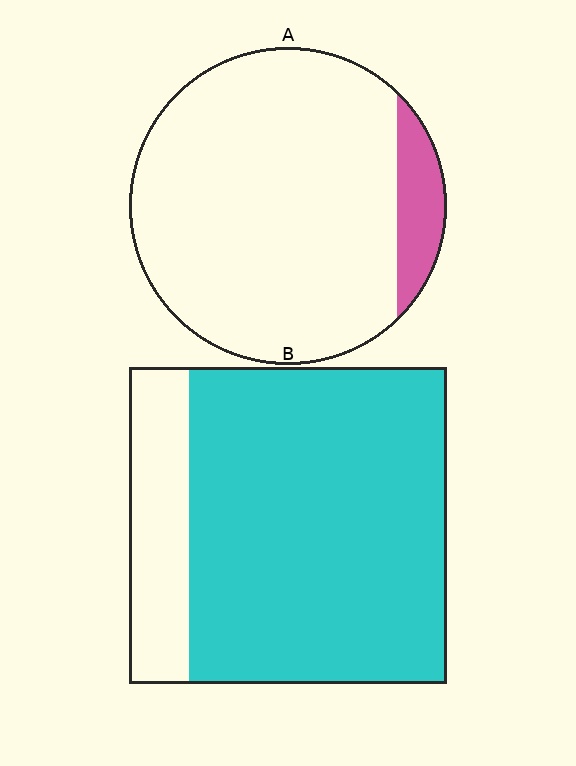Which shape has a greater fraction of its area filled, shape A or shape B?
Shape B.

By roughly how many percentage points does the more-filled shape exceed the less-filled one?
By roughly 70 percentage points (B over A).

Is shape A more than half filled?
No.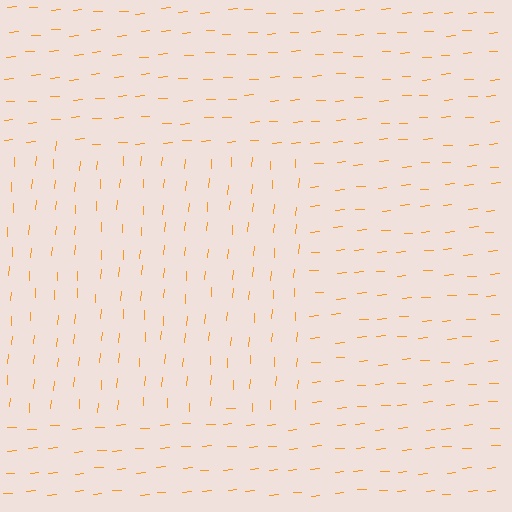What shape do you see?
I see a rectangle.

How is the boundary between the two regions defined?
The boundary is defined purely by a change in line orientation (approximately 82 degrees difference). All lines are the same color and thickness.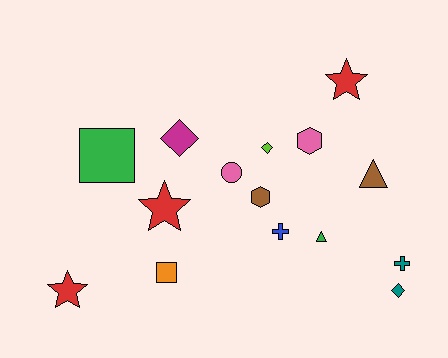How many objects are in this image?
There are 15 objects.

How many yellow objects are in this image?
There are no yellow objects.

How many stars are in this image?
There are 3 stars.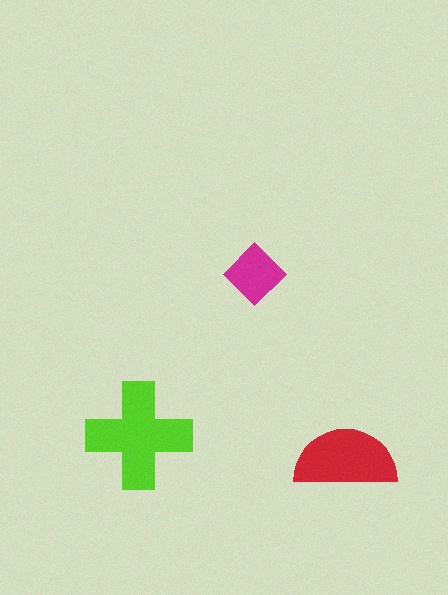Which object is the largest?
The lime cross.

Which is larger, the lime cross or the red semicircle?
The lime cross.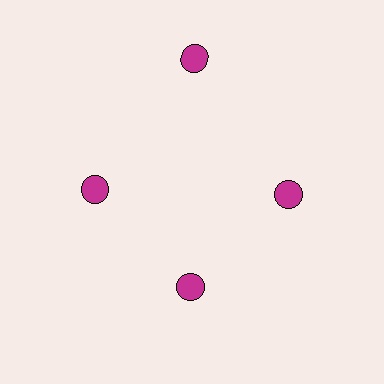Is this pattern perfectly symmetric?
No. The 4 magenta circles are arranged in a ring, but one element near the 12 o'clock position is pushed outward from the center, breaking the 4-fold rotational symmetry.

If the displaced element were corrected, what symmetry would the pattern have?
It would have 4-fold rotational symmetry — the pattern would map onto itself every 90 degrees.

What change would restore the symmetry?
The symmetry would be restored by moving it inward, back onto the ring so that all 4 circles sit at equal angles and equal distance from the center.